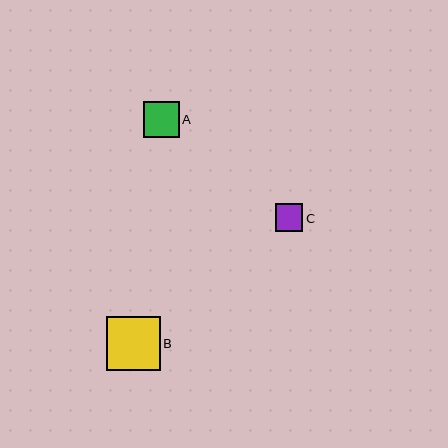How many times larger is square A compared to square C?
Square A is approximately 1.3 times the size of square C.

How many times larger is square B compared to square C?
Square B is approximately 1.9 times the size of square C.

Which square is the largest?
Square B is the largest with a size of approximately 54 pixels.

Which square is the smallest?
Square C is the smallest with a size of approximately 28 pixels.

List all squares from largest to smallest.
From largest to smallest: B, A, C.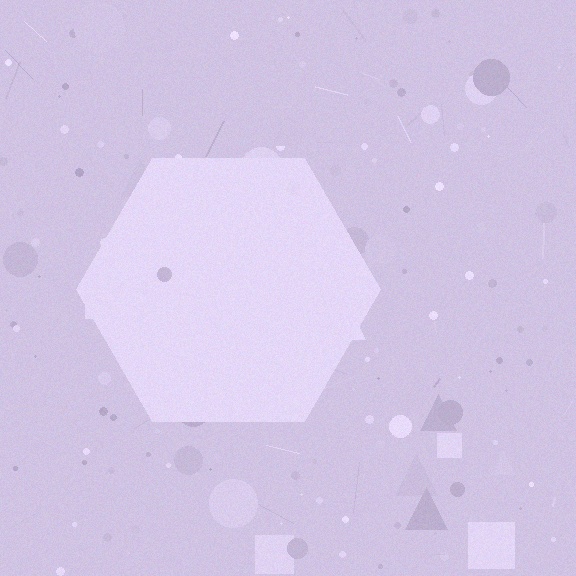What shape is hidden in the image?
A hexagon is hidden in the image.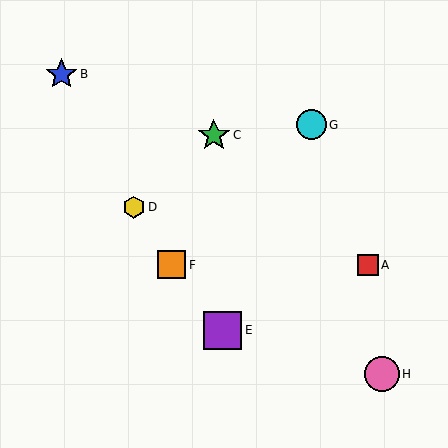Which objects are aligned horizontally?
Objects A, F are aligned horizontally.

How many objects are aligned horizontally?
2 objects (A, F) are aligned horizontally.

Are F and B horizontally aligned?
No, F is at y≈265 and B is at y≈74.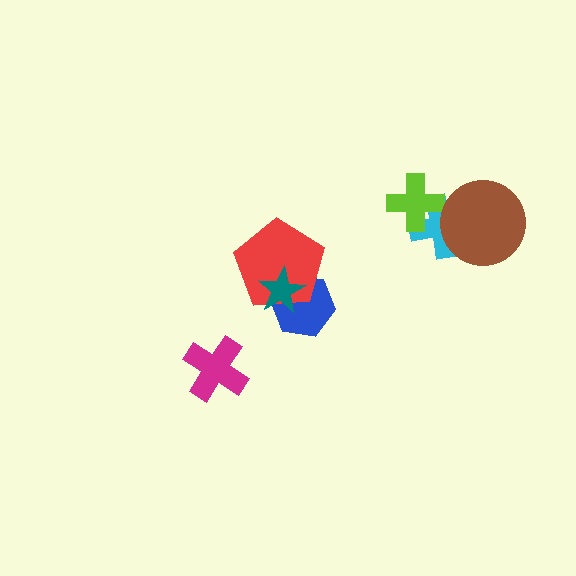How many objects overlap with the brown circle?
1 object overlaps with the brown circle.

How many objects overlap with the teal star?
2 objects overlap with the teal star.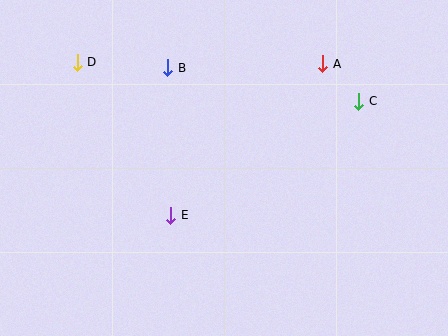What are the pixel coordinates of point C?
Point C is at (359, 101).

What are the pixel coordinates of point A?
Point A is at (323, 64).